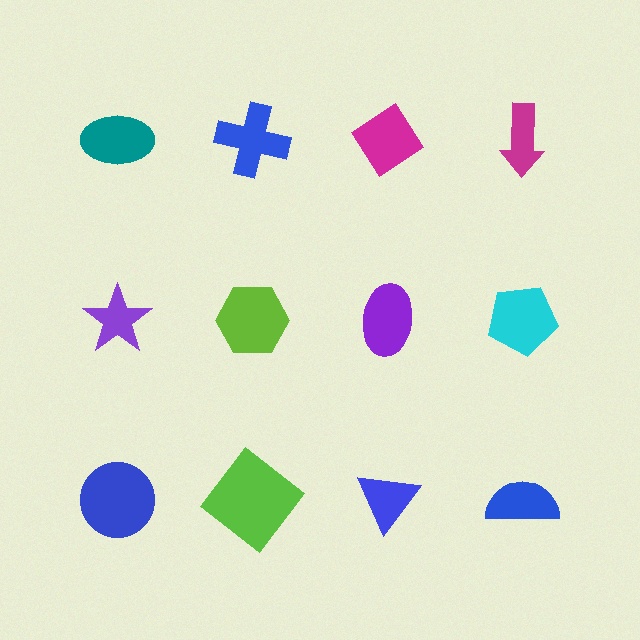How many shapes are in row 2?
4 shapes.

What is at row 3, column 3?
A blue triangle.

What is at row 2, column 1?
A purple star.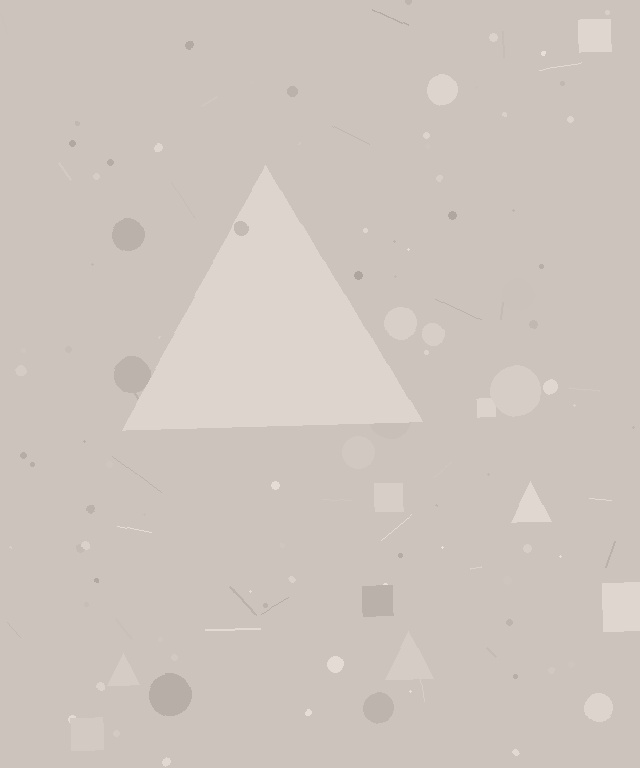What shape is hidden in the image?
A triangle is hidden in the image.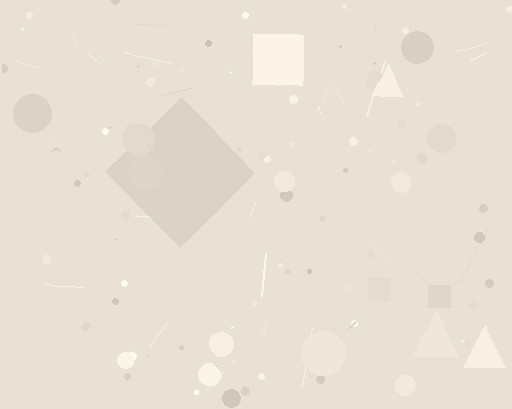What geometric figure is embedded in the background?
A diamond is embedded in the background.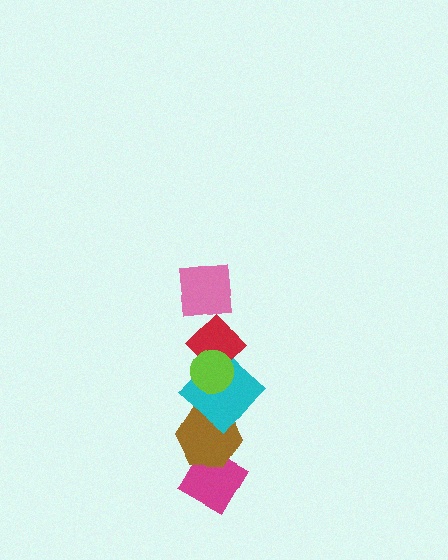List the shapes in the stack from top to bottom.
From top to bottom: the pink square, the lime circle, the red diamond, the cyan diamond, the brown hexagon, the magenta diamond.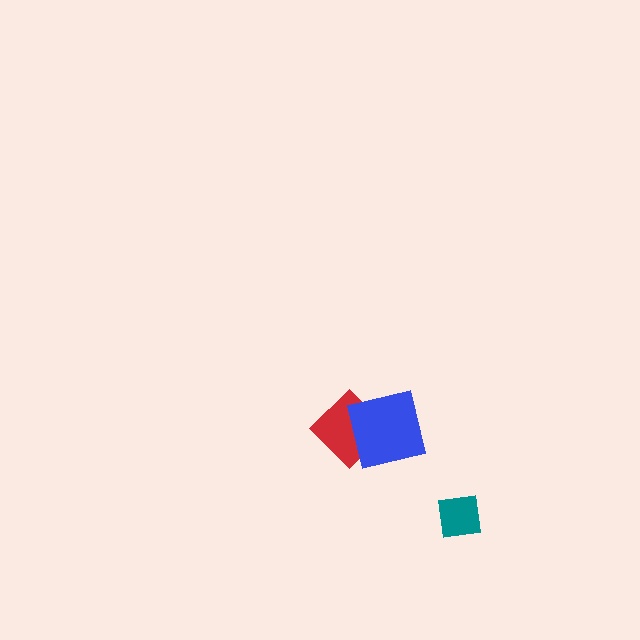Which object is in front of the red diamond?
The blue square is in front of the red diamond.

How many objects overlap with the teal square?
0 objects overlap with the teal square.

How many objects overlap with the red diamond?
1 object overlaps with the red diamond.